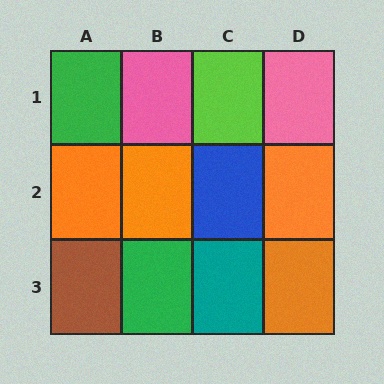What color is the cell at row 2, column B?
Orange.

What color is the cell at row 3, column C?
Teal.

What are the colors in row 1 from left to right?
Green, pink, lime, pink.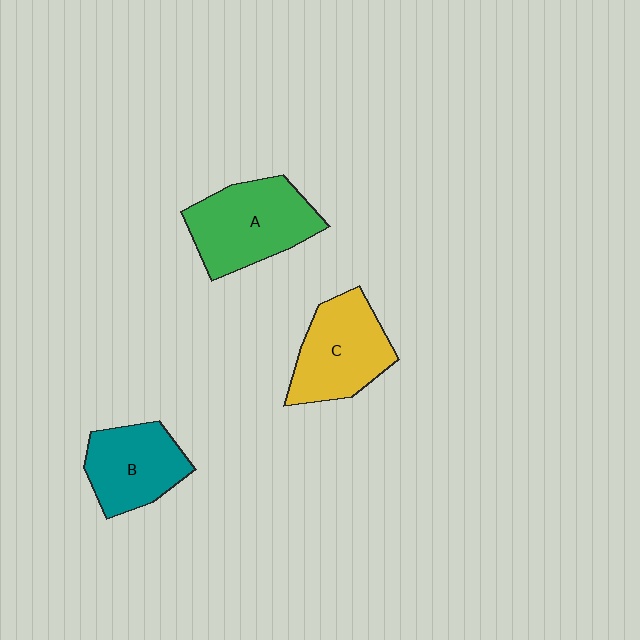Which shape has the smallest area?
Shape B (teal).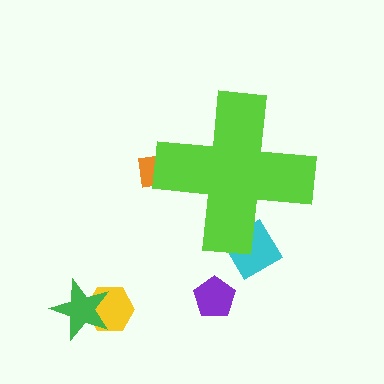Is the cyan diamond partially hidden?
Yes, the cyan diamond is partially hidden behind the lime cross.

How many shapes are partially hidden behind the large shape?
2 shapes are partially hidden.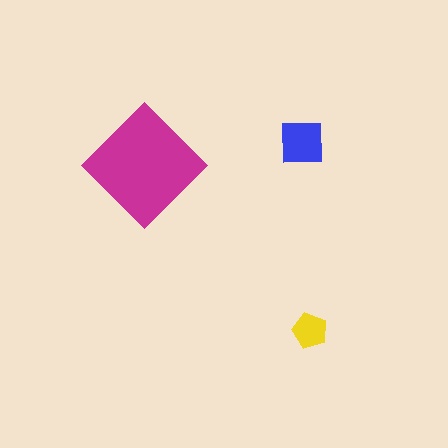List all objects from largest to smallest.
The magenta diamond, the blue square, the yellow pentagon.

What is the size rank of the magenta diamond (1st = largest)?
1st.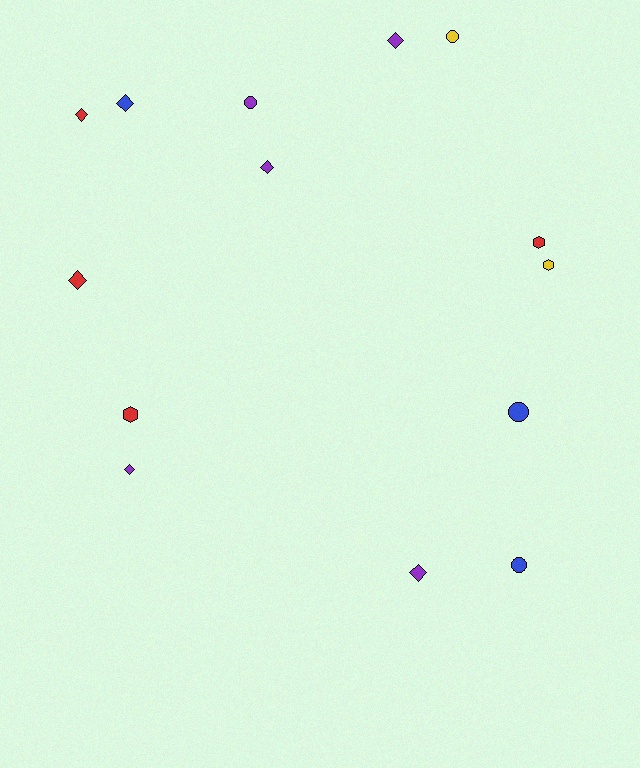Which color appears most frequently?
Purple, with 5 objects.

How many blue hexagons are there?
There are no blue hexagons.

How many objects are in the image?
There are 14 objects.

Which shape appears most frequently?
Diamond, with 7 objects.